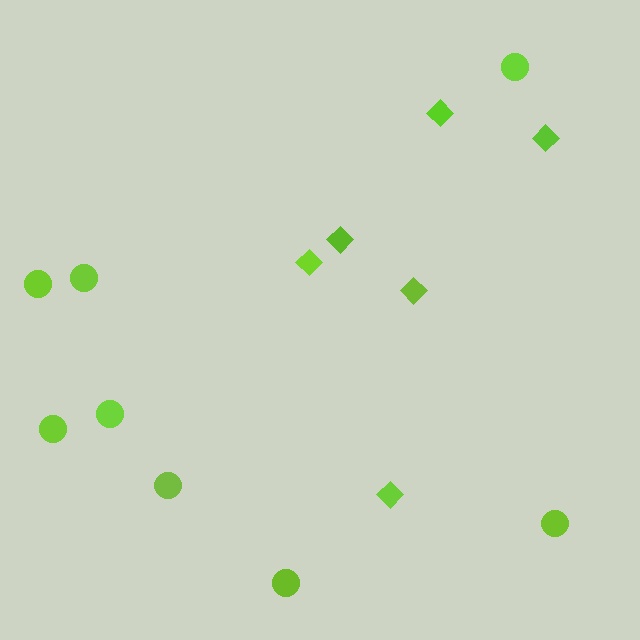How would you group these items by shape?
There are 2 groups: one group of circles (8) and one group of diamonds (6).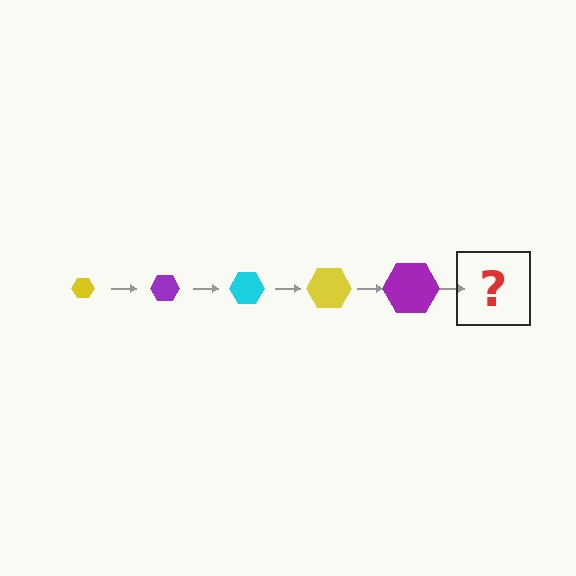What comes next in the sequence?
The next element should be a cyan hexagon, larger than the previous one.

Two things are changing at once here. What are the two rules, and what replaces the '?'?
The two rules are that the hexagon grows larger each step and the color cycles through yellow, purple, and cyan. The '?' should be a cyan hexagon, larger than the previous one.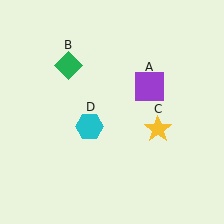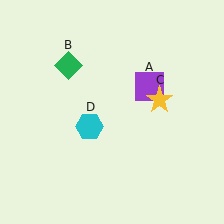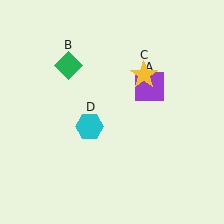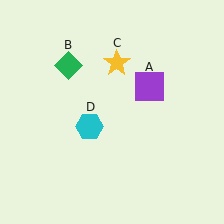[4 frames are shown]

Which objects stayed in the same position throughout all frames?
Purple square (object A) and green diamond (object B) and cyan hexagon (object D) remained stationary.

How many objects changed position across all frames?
1 object changed position: yellow star (object C).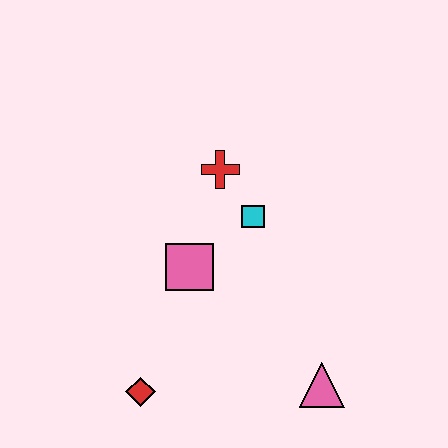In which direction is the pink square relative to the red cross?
The pink square is below the red cross.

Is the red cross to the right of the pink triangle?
No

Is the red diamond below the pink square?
Yes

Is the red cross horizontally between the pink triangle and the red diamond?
Yes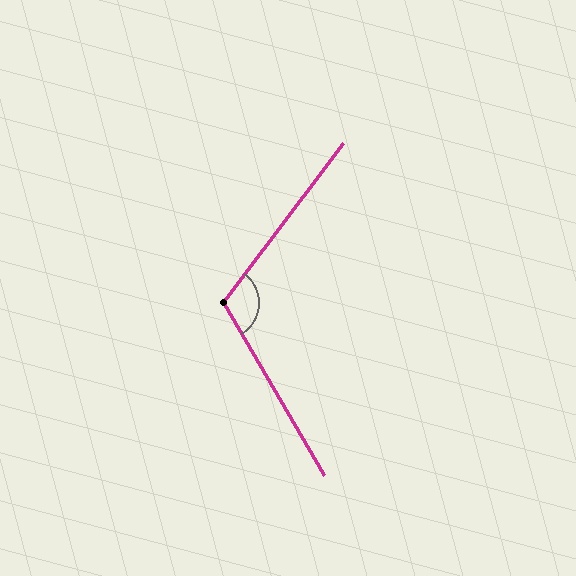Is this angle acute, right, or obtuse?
It is obtuse.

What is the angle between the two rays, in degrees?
Approximately 113 degrees.